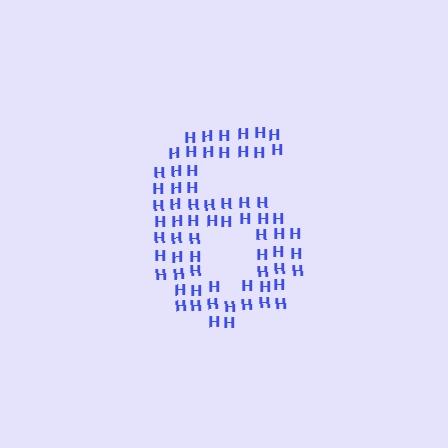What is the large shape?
The large shape is the digit 6.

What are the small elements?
The small elements are letter H's.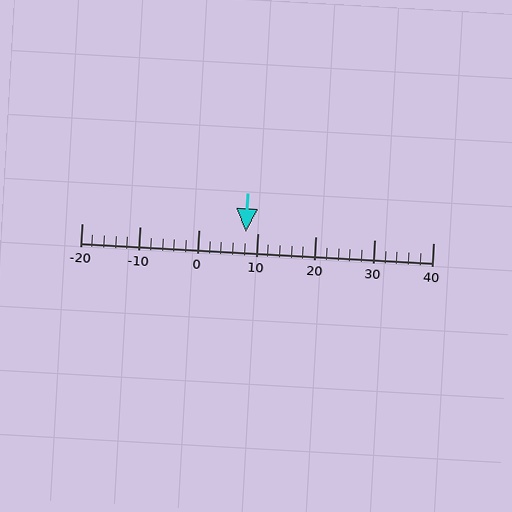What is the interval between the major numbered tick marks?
The major tick marks are spaced 10 units apart.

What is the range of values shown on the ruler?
The ruler shows values from -20 to 40.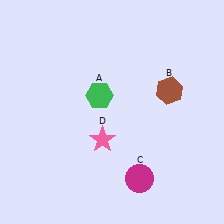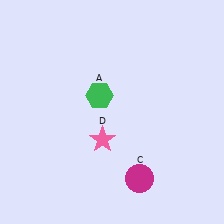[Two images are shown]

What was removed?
The brown hexagon (B) was removed in Image 2.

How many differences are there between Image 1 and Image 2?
There is 1 difference between the two images.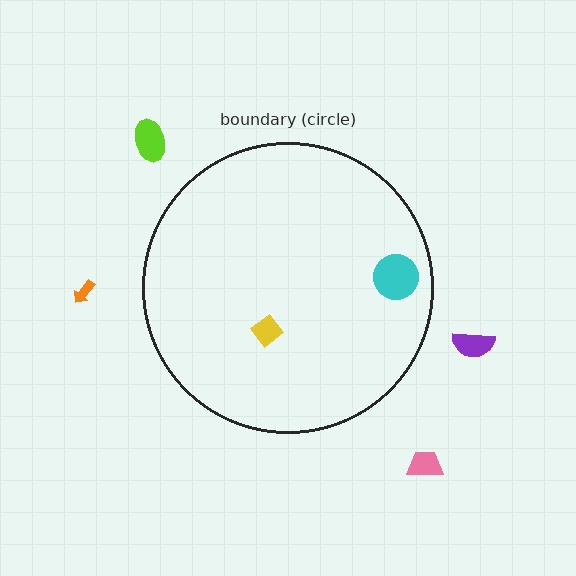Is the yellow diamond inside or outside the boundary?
Inside.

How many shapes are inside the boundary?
2 inside, 4 outside.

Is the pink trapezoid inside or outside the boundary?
Outside.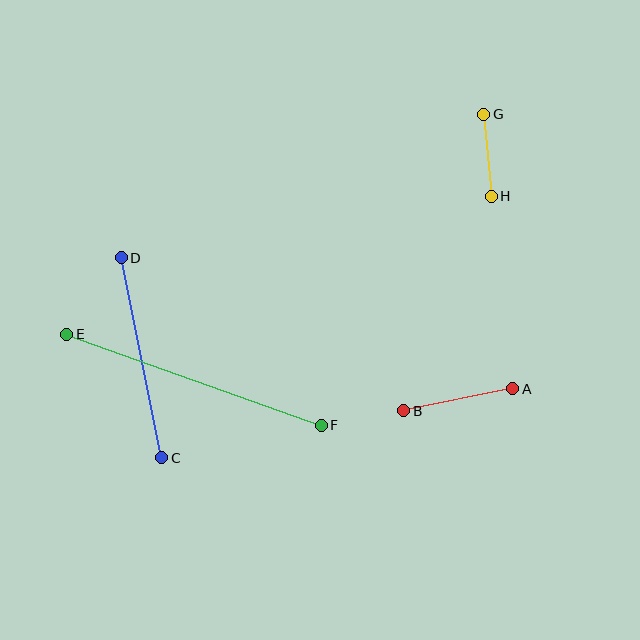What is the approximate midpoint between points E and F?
The midpoint is at approximately (194, 380) pixels.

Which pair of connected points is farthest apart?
Points E and F are farthest apart.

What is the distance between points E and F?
The distance is approximately 270 pixels.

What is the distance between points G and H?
The distance is approximately 82 pixels.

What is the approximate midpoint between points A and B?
The midpoint is at approximately (458, 400) pixels.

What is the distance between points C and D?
The distance is approximately 204 pixels.